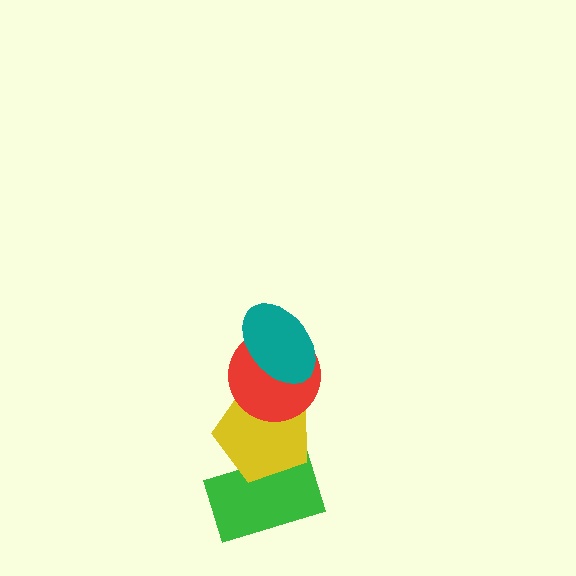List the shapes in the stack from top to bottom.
From top to bottom: the teal ellipse, the red circle, the yellow pentagon, the green rectangle.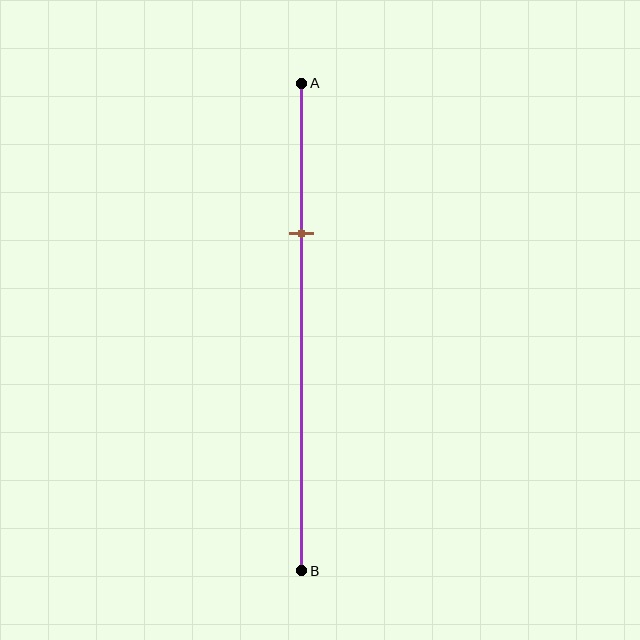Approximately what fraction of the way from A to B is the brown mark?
The brown mark is approximately 30% of the way from A to B.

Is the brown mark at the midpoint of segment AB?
No, the mark is at about 30% from A, not at the 50% midpoint.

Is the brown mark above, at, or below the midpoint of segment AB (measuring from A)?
The brown mark is above the midpoint of segment AB.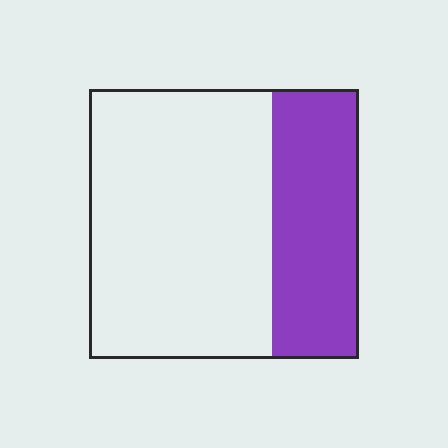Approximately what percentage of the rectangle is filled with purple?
Approximately 30%.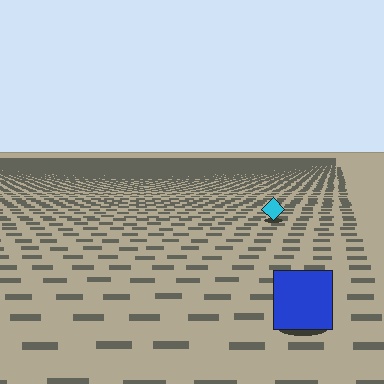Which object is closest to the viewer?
The blue square is closest. The texture marks near it are larger and more spread out.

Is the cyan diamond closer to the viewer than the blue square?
No. The blue square is closer — you can tell from the texture gradient: the ground texture is coarser near it.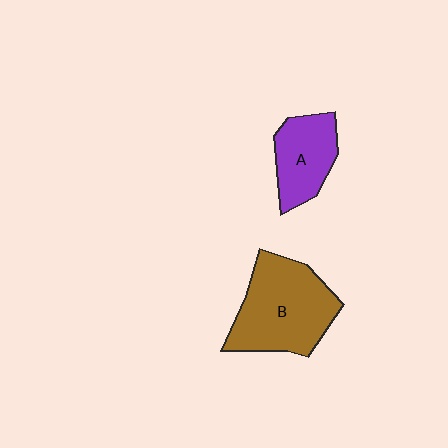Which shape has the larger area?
Shape B (brown).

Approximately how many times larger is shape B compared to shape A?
Approximately 1.7 times.